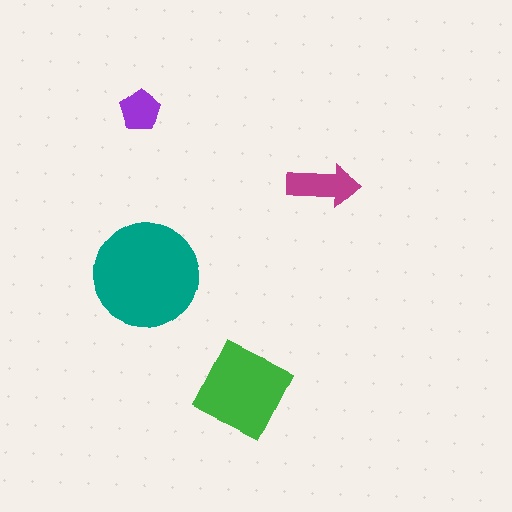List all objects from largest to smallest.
The teal circle, the green diamond, the magenta arrow, the purple pentagon.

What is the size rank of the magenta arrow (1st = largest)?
3rd.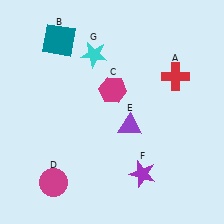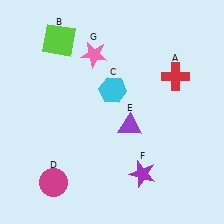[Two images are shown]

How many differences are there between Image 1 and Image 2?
There are 3 differences between the two images.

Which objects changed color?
B changed from teal to lime. C changed from magenta to cyan. G changed from cyan to pink.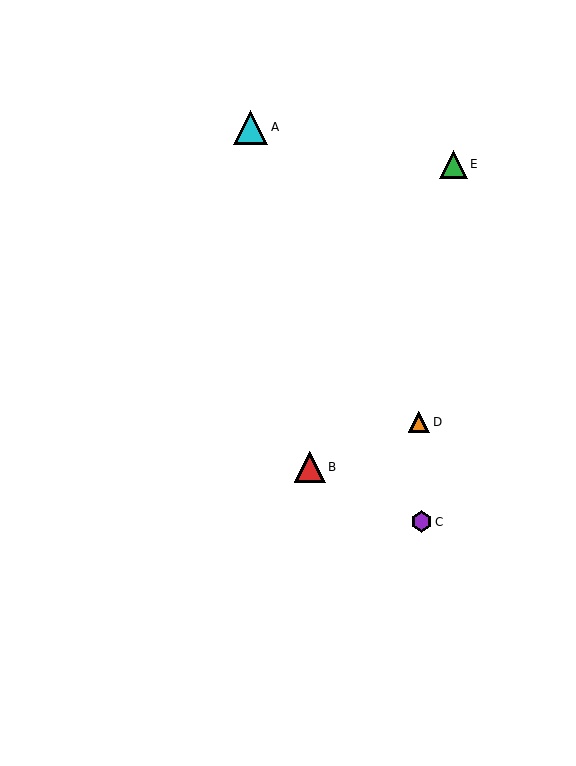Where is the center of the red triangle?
The center of the red triangle is at (310, 467).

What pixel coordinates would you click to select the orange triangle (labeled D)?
Click at (419, 422) to select the orange triangle D.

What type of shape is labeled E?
Shape E is a green triangle.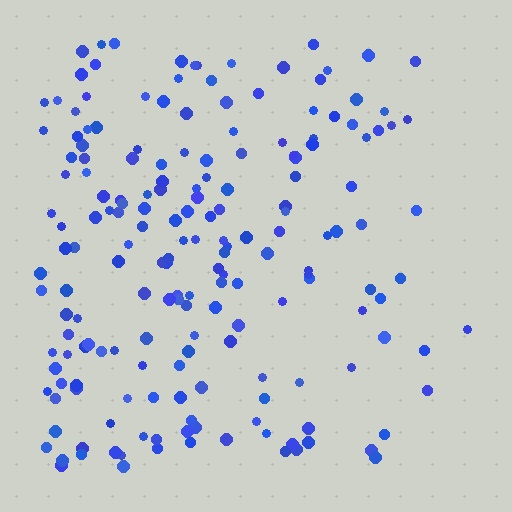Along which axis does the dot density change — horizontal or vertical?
Horizontal.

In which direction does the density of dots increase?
From right to left, with the left side densest.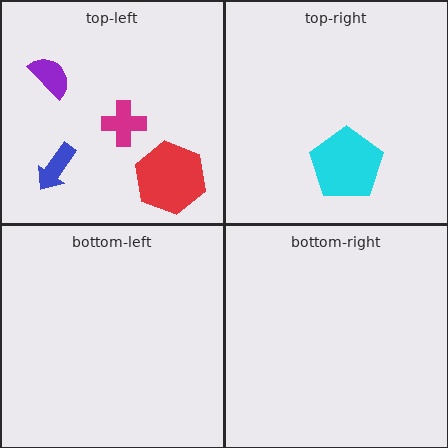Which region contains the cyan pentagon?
The top-right region.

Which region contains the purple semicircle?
The top-left region.